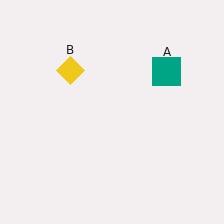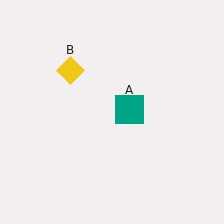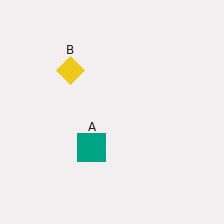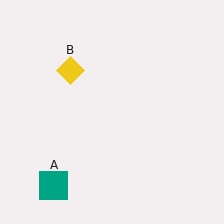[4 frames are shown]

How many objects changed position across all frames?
1 object changed position: teal square (object A).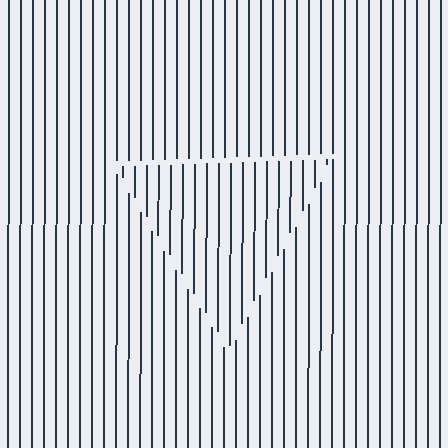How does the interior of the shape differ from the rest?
The interior of the shape contains the same grating, shifted by half a period — the contour is defined by the phase discontinuity where line-ends from the inner and outer gratings abut.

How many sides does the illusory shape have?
3 sides — the line-ends trace a triangle.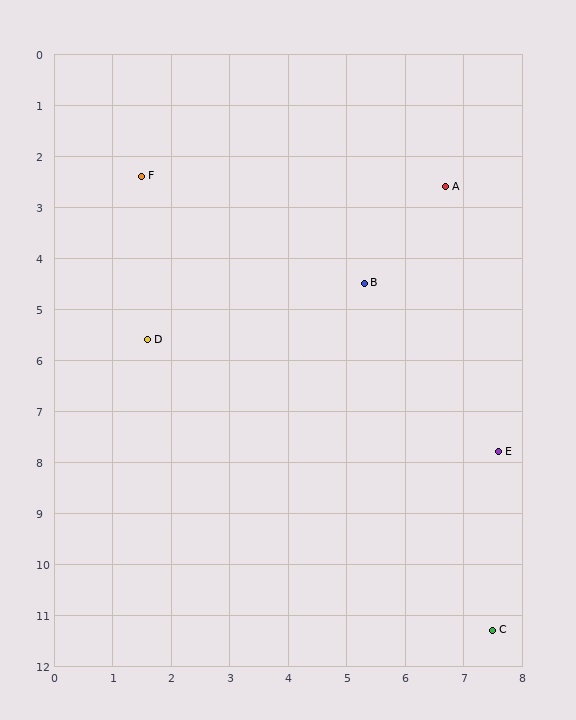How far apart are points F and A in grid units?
Points F and A are about 5.2 grid units apart.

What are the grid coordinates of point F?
Point F is at approximately (1.5, 2.4).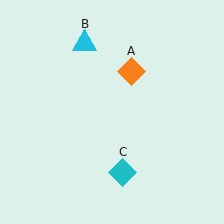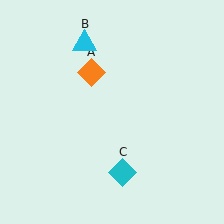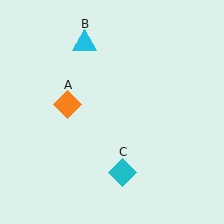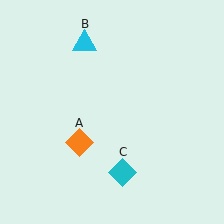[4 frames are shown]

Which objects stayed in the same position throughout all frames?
Cyan triangle (object B) and cyan diamond (object C) remained stationary.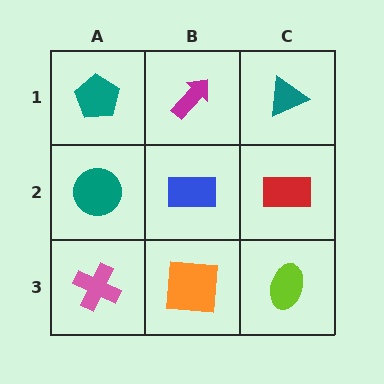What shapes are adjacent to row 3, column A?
A teal circle (row 2, column A), an orange square (row 3, column B).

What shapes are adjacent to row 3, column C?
A red rectangle (row 2, column C), an orange square (row 3, column B).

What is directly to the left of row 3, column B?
A pink cross.